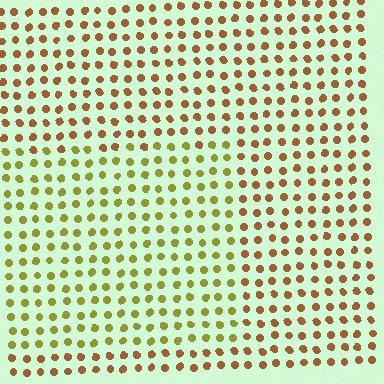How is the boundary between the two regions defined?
The boundary is defined purely by a slight shift in hue (about 41 degrees). Spacing, size, and orientation are identical on both sides.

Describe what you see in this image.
The image is filled with small brown elements in a uniform arrangement. A rectangle-shaped region is visible where the elements are tinted to a slightly different hue, forming a subtle color boundary.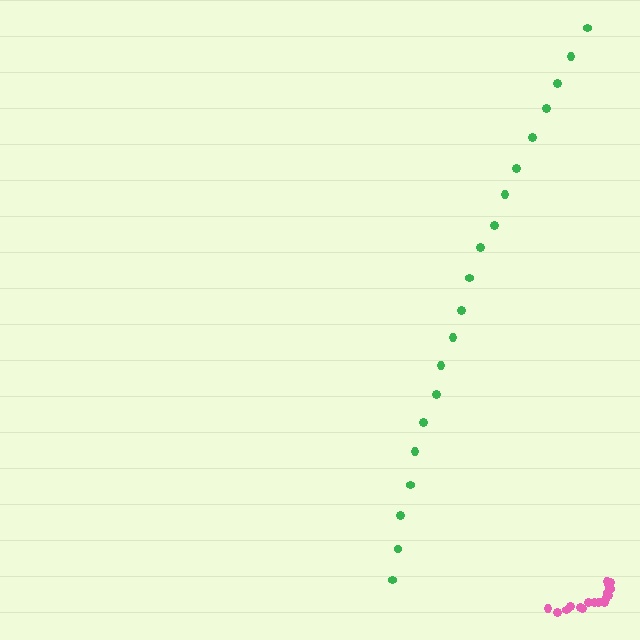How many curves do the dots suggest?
There are 2 distinct paths.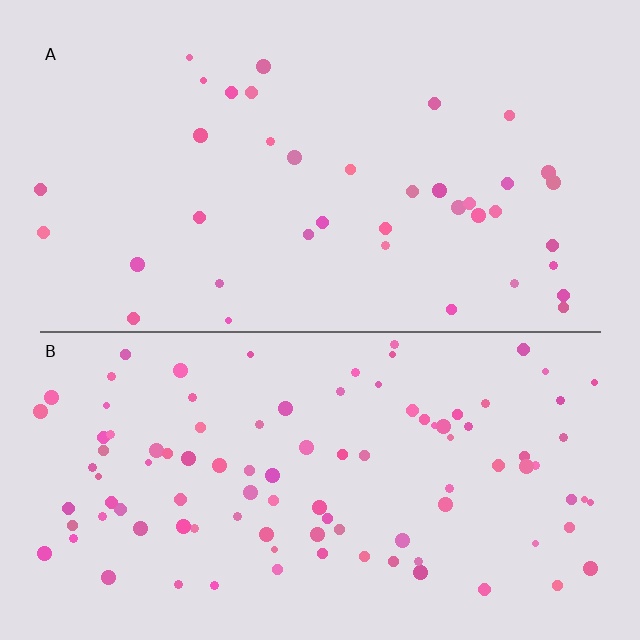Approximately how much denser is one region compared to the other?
Approximately 2.6× — region B over region A.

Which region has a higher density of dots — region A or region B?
B (the bottom).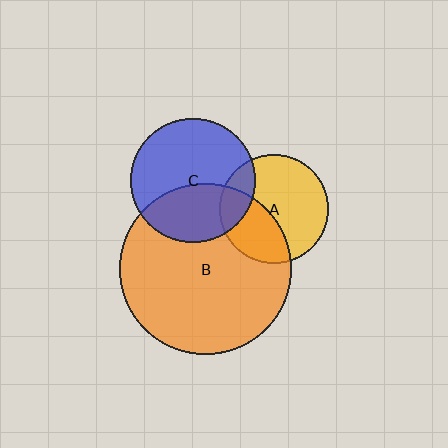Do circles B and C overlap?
Yes.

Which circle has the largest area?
Circle B (orange).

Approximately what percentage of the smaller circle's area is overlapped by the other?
Approximately 40%.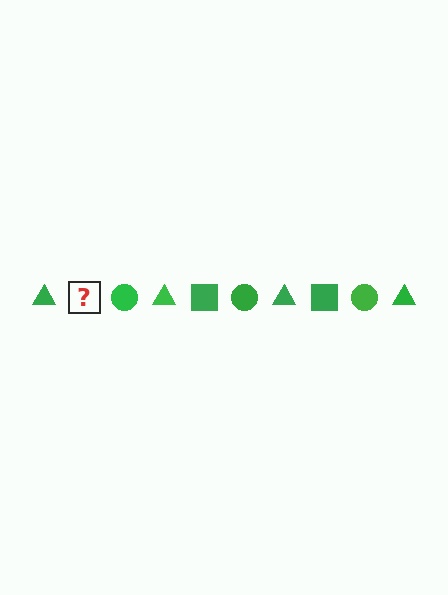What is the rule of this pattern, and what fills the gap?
The rule is that the pattern cycles through triangle, square, circle shapes in green. The gap should be filled with a green square.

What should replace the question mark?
The question mark should be replaced with a green square.